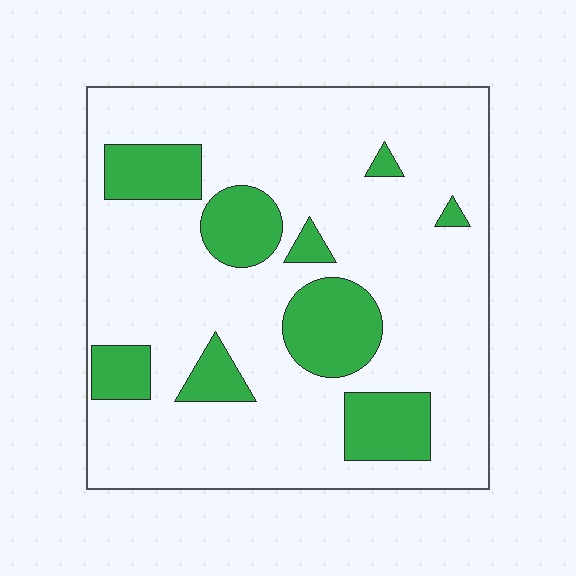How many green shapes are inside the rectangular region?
9.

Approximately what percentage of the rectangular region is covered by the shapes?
Approximately 20%.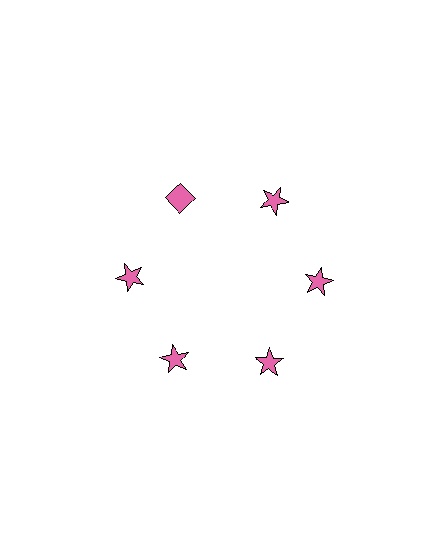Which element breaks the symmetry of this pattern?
The pink diamond at roughly the 11 o'clock position breaks the symmetry. All other shapes are pink stars.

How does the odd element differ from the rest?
It has a different shape: diamond instead of star.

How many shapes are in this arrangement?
There are 6 shapes arranged in a ring pattern.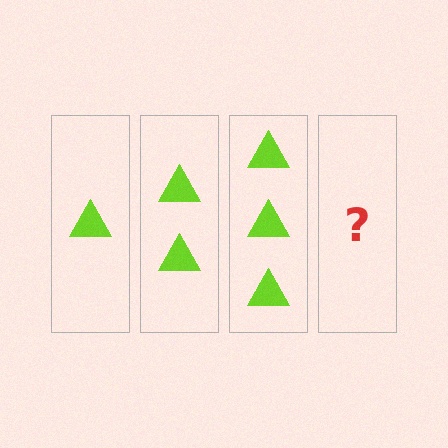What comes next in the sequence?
The next element should be 4 triangles.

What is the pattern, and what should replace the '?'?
The pattern is that each step adds one more triangle. The '?' should be 4 triangles.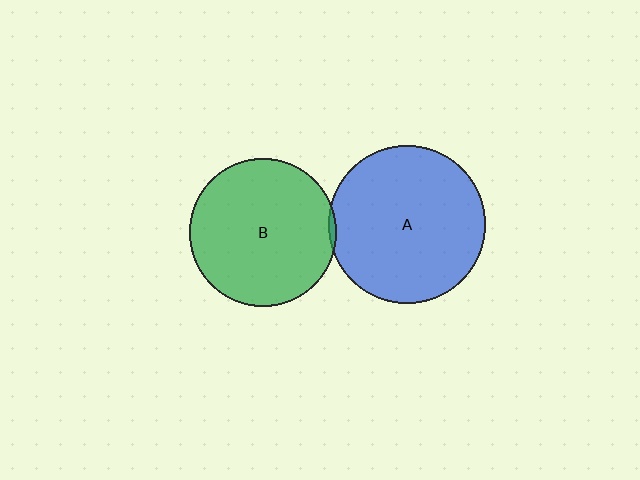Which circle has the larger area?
Circle A (blue).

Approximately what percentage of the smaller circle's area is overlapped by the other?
Approximately 5%.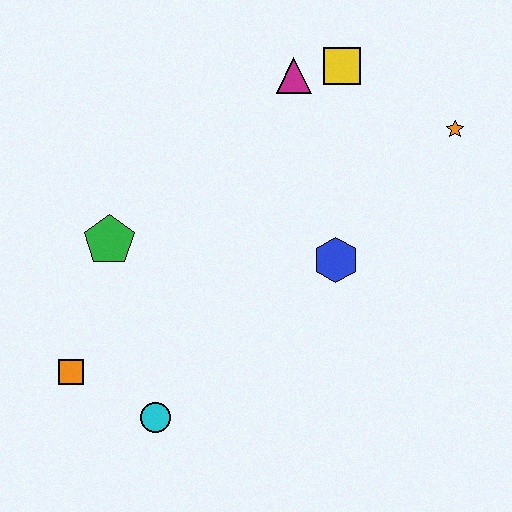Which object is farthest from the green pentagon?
The orange star is farthest from the green pentagon.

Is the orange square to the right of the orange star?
No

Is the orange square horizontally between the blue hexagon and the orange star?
No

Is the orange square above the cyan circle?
Yes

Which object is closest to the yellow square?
The magenta triangle is closest to the yellow square.